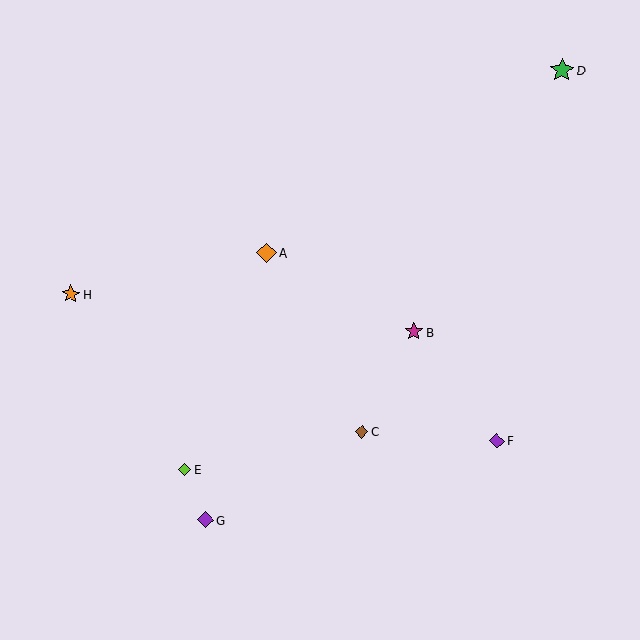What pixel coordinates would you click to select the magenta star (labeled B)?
Click at (414, 332) to select the magenta star B.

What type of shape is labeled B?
Shape B is a magenta star.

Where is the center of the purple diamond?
The center of the purple diamond is at (205, 520).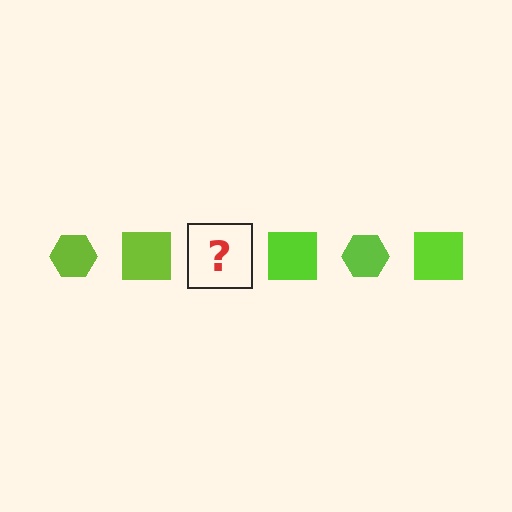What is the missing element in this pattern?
The missing element is a lime hexagon.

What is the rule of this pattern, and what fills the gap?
The rule is that the pattern cycles through hexagon, square shapes in lime. The gap should be filled with a lime hexagon.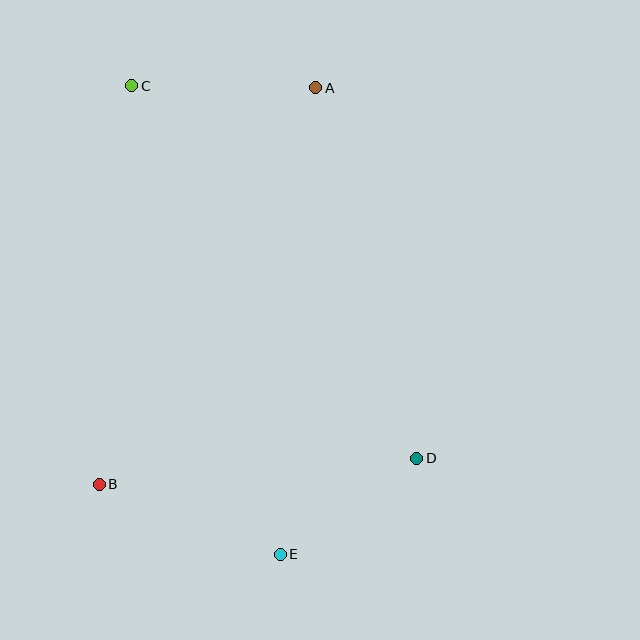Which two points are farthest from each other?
Points C and E are farthest from each other.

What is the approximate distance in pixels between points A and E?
The distance between A and E is approximately 468 pixels.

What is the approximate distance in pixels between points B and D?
The distance between B and D is approximately 318 pixels.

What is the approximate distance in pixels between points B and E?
The distance between B and E is approximately 194 pixels.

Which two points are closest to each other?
Points D and E are closest to each other.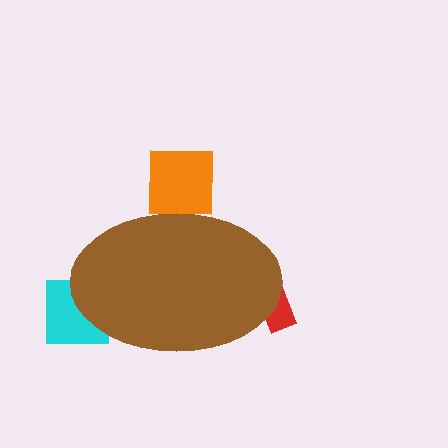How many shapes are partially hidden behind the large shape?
3 shapes are partially hidden.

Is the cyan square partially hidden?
Yes, the cyan square is partially hidden behind the brown ellipse.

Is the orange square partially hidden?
Yes, the orange square is partially hidden behind the brown ellipse.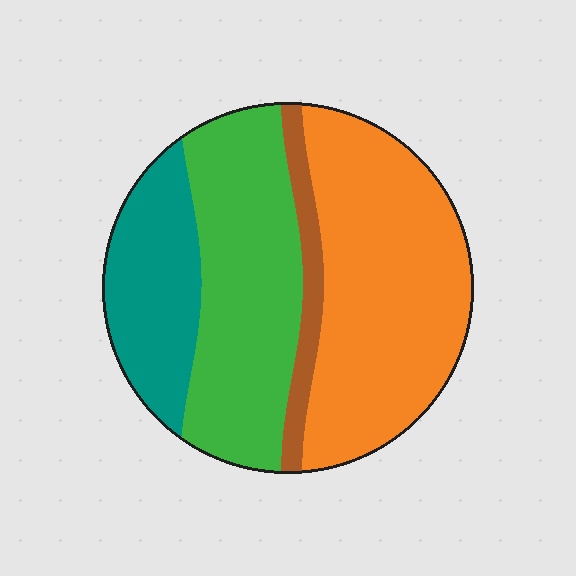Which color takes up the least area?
Brown, at roughly 5%.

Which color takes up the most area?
Orange, at roughly 40%.